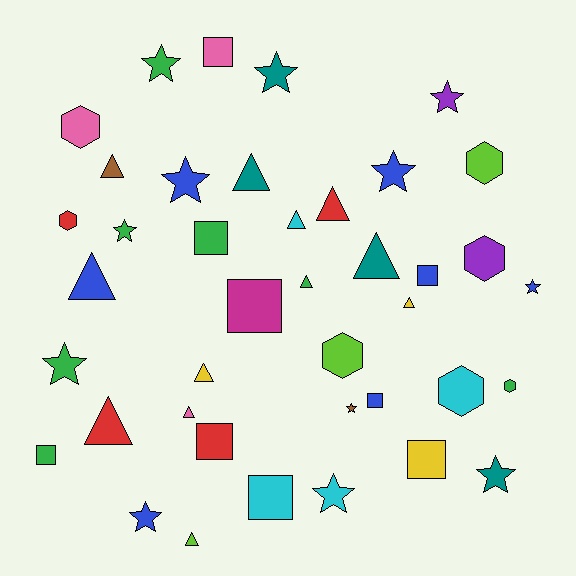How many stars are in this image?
There are 12 stars.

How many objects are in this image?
There are 40 objects.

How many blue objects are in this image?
There are 7 blue objects.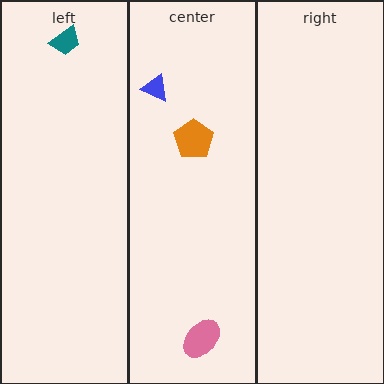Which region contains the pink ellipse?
The center region.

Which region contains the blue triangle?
The center region.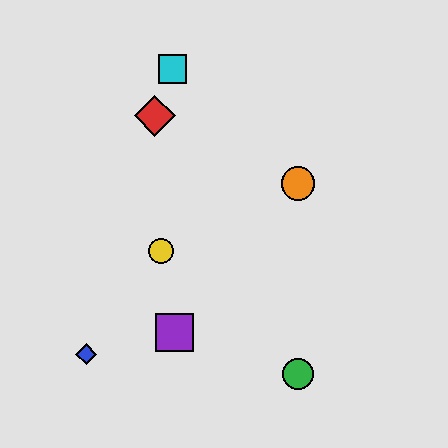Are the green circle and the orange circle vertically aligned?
Yes, both are at x≈298.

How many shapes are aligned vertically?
2 shapes (the green circle, the orange circle) are aligned vertically.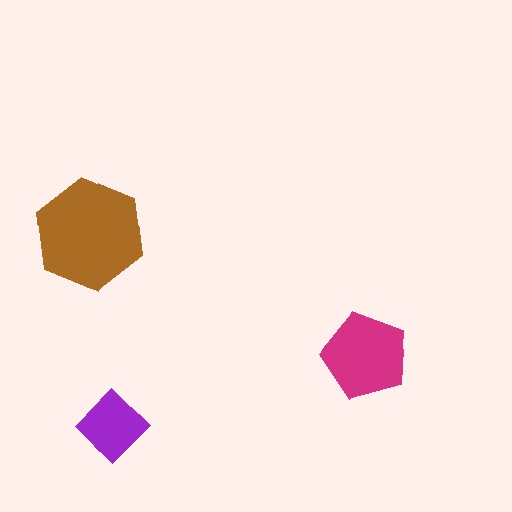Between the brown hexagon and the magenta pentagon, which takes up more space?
The brown hexagon.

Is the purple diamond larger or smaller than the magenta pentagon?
Smaller.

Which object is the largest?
The brown hexagon.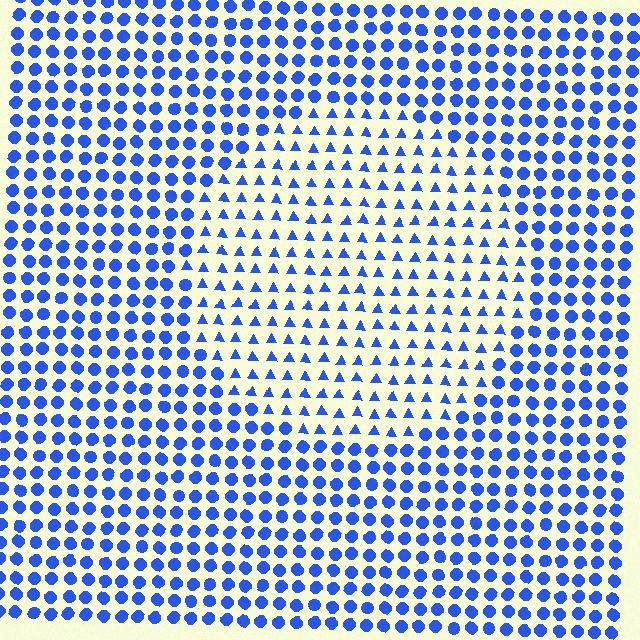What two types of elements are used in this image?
The image uses triangles inside the circle region and circles outside it.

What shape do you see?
I see a circle.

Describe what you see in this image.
The image is filled with small blue elements arranged in a uniform grid. A circle-shaped region contains triangles, while the surrounding area contains circles. The boundary is defined purely by the change in element shape.